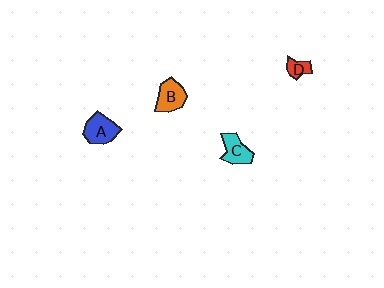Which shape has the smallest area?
Shape D (red).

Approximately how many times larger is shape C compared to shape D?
Approximately 1.8 times.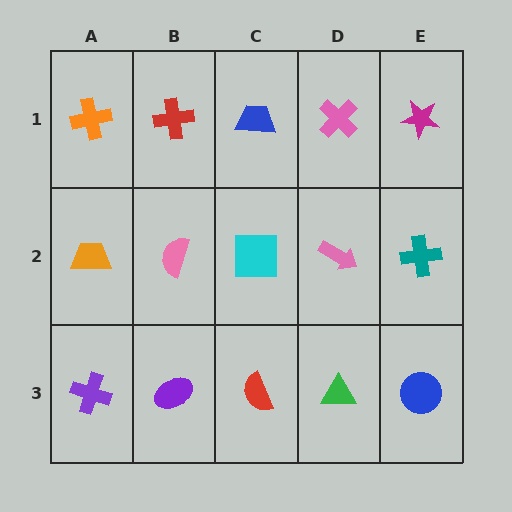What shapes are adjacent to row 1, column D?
A pink arrow (row 2, column D), a blue trapezoid (row 1, column C), a magenta star (row 1, column E).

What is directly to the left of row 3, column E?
A green triangle.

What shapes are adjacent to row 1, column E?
A teal cross (row 2, column E), a pink cross (row 1, column D).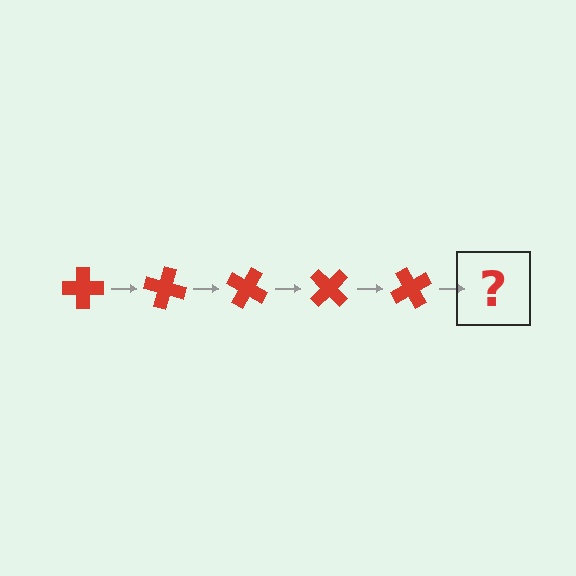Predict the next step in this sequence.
The next step is a red cross rotated 75 degrees.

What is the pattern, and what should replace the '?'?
The pattern is that the cross rotates 15 degrees each step. The '?' should be a red cross rotated 75 degrees.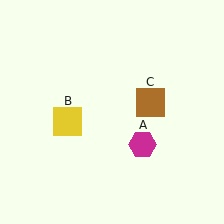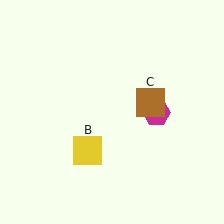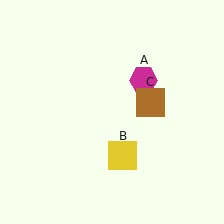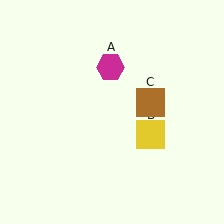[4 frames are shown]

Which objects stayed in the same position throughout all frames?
Brown square (object C) remained stationary.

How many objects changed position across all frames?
2 objects changed position: magenta hexagon (object A), yellow square (object B).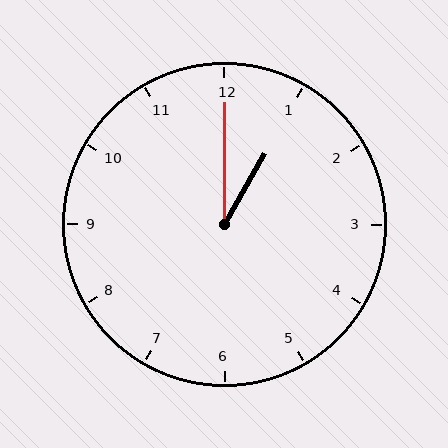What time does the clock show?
1:00.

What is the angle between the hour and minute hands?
Approximately 30 degrees.